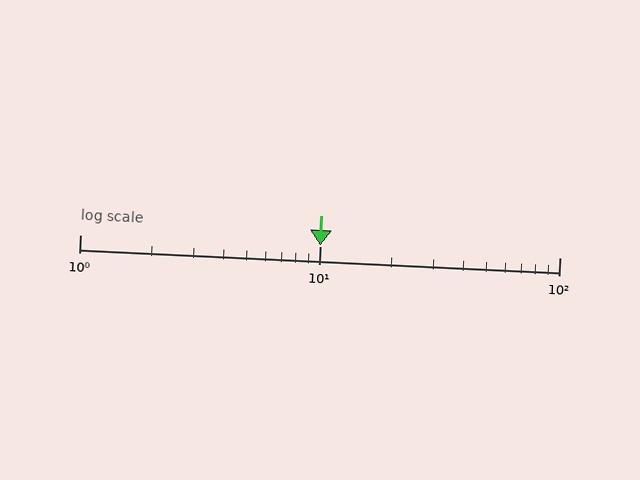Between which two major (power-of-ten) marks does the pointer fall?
The pointer is between 10 and 100.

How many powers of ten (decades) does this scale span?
The scale spans 2 decades, from 1 to 100.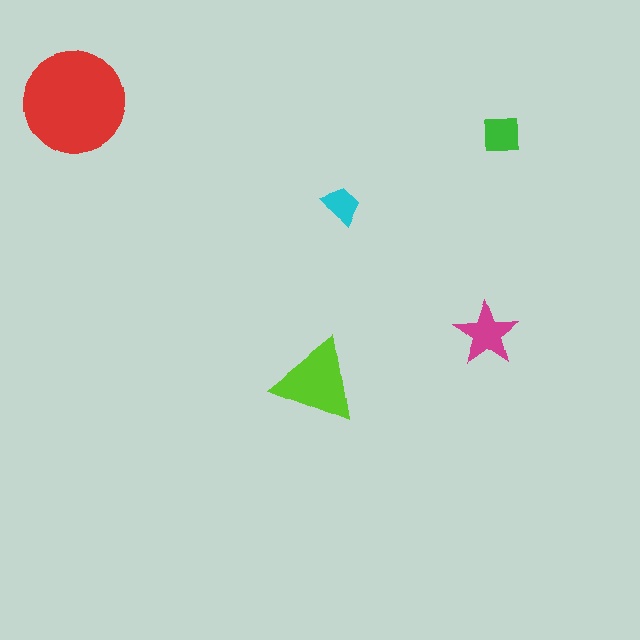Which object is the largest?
The red circle.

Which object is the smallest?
The cyan trapezoid.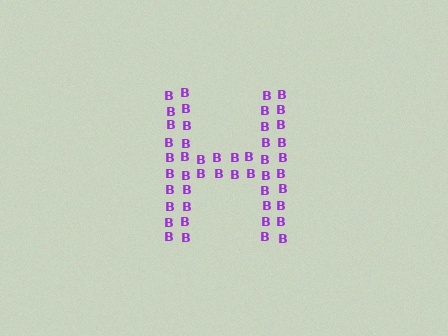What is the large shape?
The large shape is the letter H.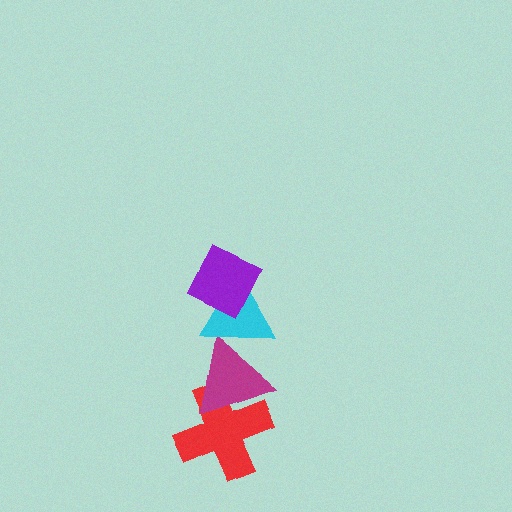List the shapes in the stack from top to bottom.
From top to bottom: the purple diamond, the cyan triangle, the magenta triangle, the red cross.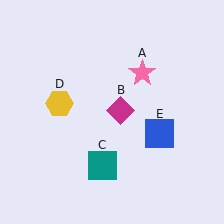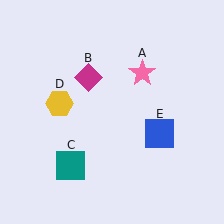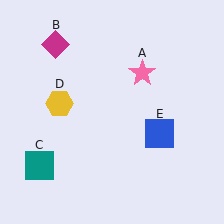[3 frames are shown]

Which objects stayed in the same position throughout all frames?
Pink star (object A) and yellow hexagon (object D) and blue square (object E) remained stationary.